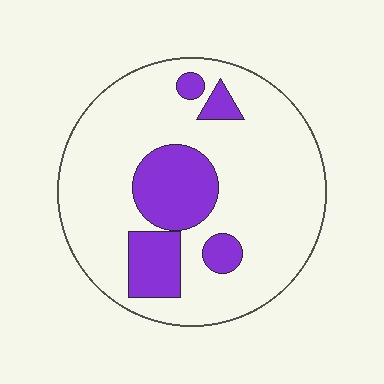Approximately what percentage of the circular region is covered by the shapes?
Approximately 20%.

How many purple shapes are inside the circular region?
5.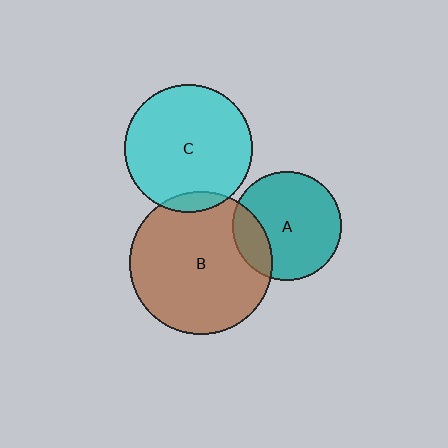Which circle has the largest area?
Circle B (brown).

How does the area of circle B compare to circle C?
Approximately 1.3 times.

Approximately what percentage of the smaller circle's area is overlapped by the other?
Approximately 10%.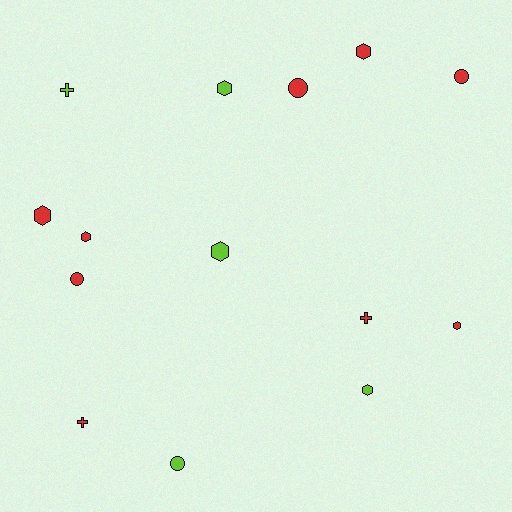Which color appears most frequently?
Red, with 9 objects.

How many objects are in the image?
There are 14 objects.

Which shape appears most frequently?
Hexagon, with 7 objects.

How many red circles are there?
There are 3 red circles.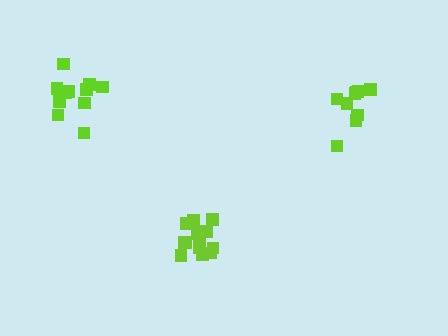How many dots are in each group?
Group 1: 11 dots, Group 2: 13 dots, Group 3: 9 dots (33 total).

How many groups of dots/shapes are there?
There are 3 groups.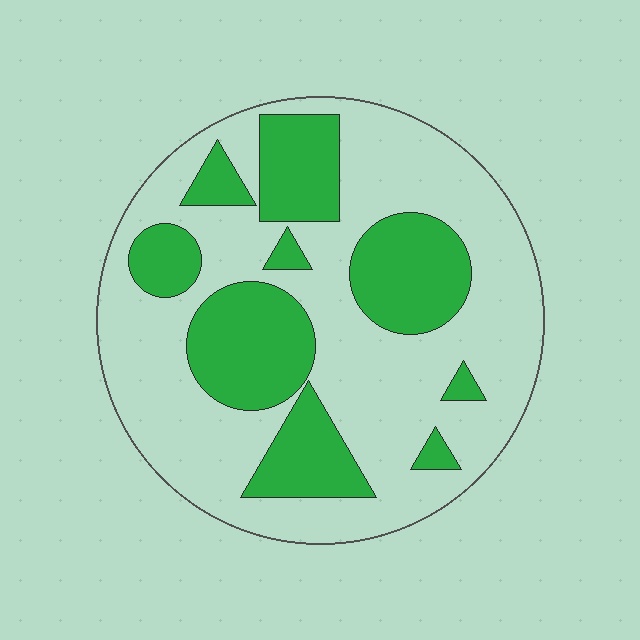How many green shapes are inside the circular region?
9.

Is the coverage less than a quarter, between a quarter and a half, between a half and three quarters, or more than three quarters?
Between a quarter and a half.